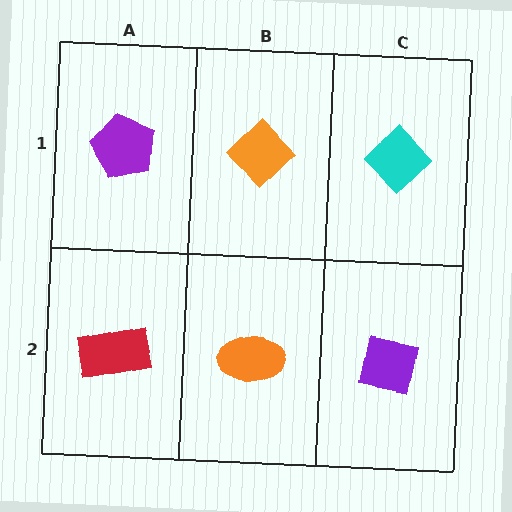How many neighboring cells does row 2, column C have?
2.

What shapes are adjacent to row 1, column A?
A red rectangle (row 2, column A), an orange diamond (row 1, column B).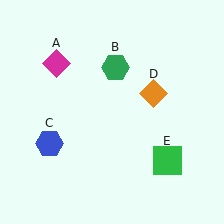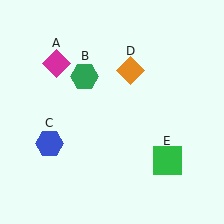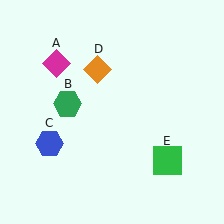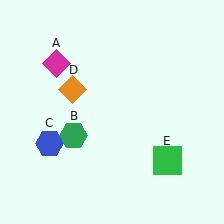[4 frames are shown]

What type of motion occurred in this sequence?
The green hexagon (object B), orange diamond (object D) rotated counterclockwise around the center of the scene.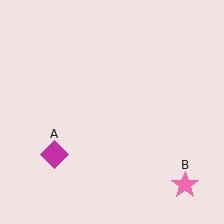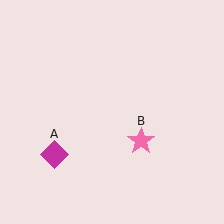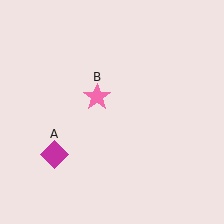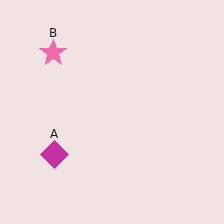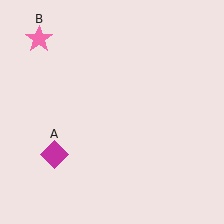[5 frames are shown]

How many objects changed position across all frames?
1 object changed position: pink star (object B).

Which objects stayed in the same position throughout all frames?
Magenta diamond (object A) remained stationary.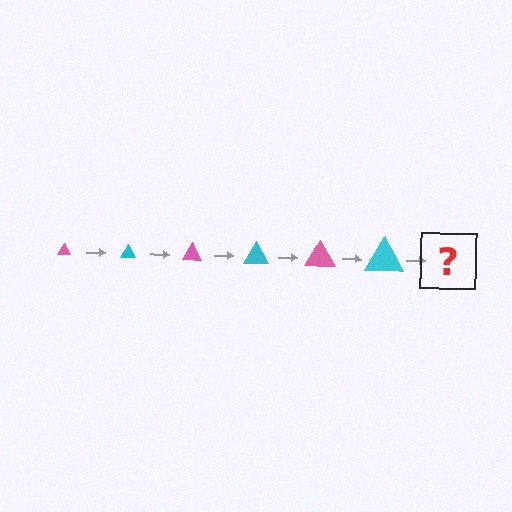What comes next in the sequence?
The next element should be a pink triangle, larger than the previous one.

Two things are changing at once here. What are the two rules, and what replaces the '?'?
The two rules are that the triangle grows larger each step and the color cycles through pink and cyan. The '?' should be a pink triangle, larger than the previous one.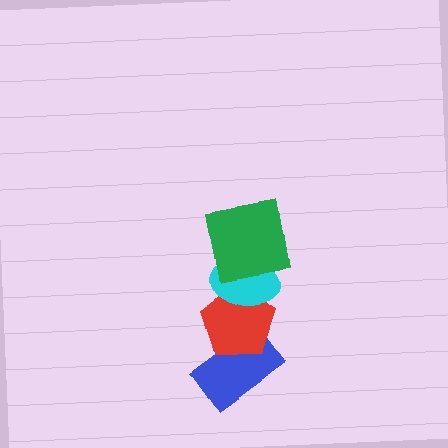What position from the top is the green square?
The green square is 1st from the top.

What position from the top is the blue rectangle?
The blue rectangle is 4th from the top.